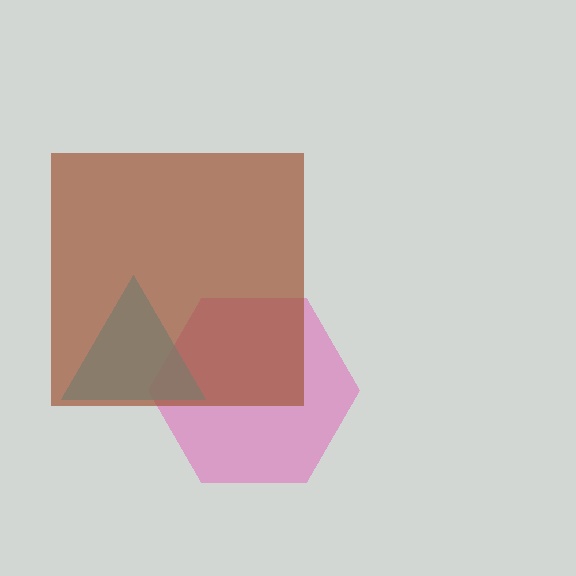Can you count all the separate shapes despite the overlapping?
Yes, there are 3 separate shapes.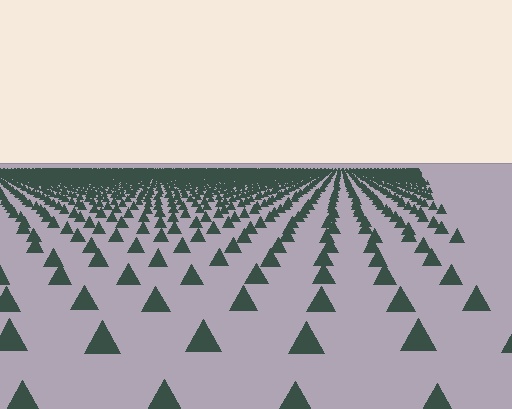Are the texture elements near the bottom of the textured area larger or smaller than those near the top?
Larger. Near the bottom, elements are closer to the viewer and appear at a bigger on-screen size.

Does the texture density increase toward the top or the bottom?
Density increases toward the top.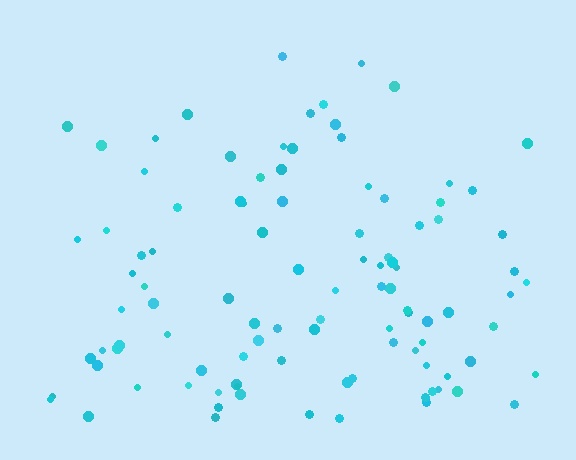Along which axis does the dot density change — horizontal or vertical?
Vertical.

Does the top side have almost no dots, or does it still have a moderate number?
Still a moderate number, just noticeably fewer than the bottom.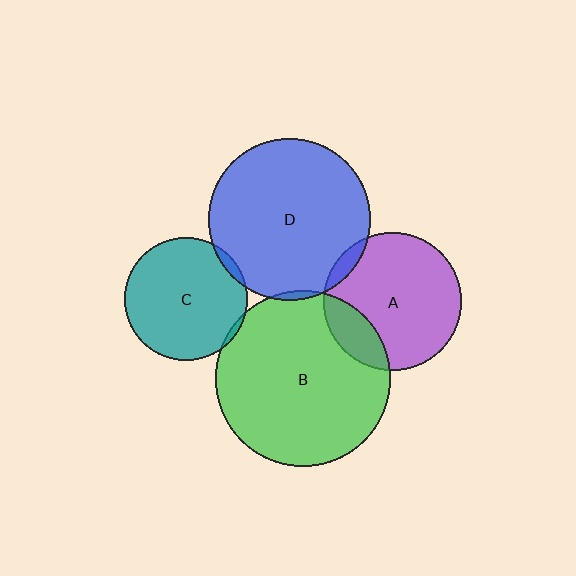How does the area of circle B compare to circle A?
Approximately 1.6 times.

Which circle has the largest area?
Circle B (green).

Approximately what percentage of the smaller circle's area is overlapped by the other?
Approximately 5%.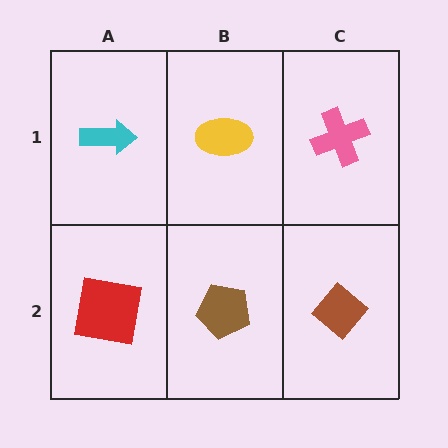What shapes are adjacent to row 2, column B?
A yellow ellipse (row 1, column B), a red square (row 2, column A), a brown diamond (row 2, column C).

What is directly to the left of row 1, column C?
A yellow ellipse.